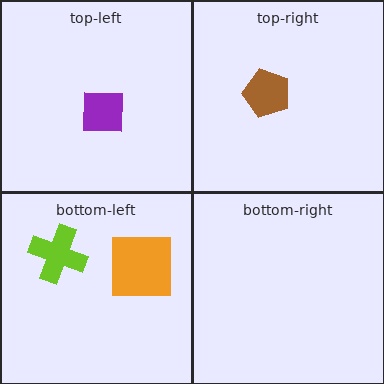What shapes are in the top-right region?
The brown pentagon.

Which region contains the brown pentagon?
The top-right region.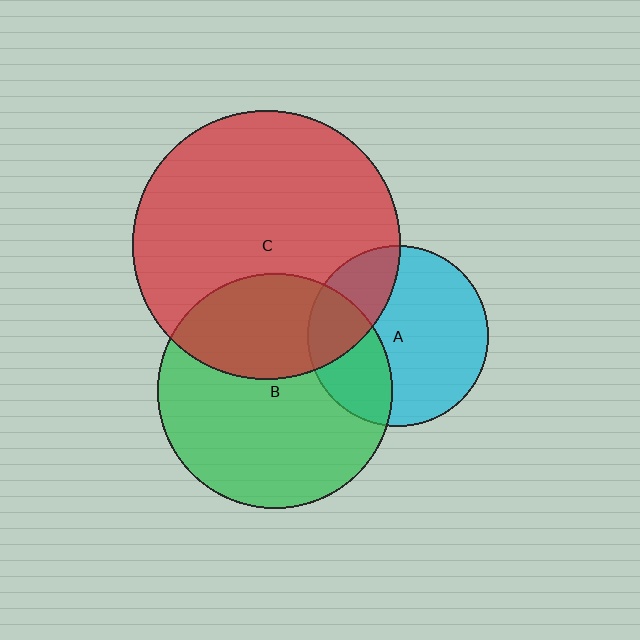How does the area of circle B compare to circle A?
Approximately 1.7 times.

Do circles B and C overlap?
Yes.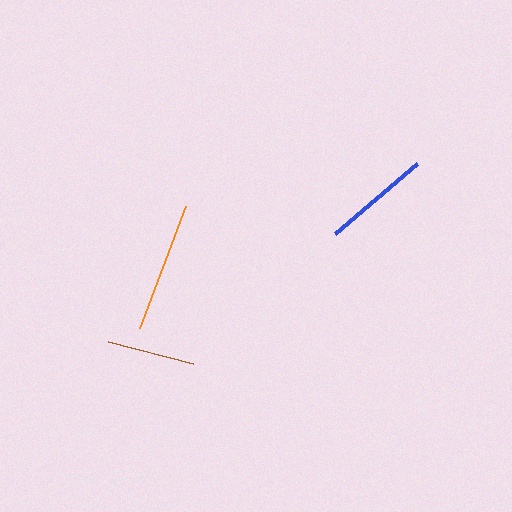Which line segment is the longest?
The orange line is the longest at approximately 130 pixels.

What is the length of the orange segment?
The orange segment is approximately 130 pixels long.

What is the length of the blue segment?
The blue segment is approximately 109 pixels long.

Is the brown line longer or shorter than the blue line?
The blue line is longer than the brown line.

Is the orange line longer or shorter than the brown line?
The orange line is longer than the brown line.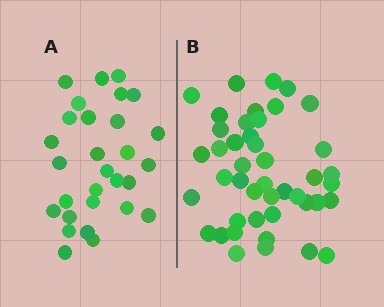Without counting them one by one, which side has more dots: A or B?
Region B (the right region) has more dots.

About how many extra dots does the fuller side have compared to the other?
Region B has approximately 15 more dots than region A.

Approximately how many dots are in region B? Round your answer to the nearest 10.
About 40 dots. (The exact count is 44, which rounds to 40.)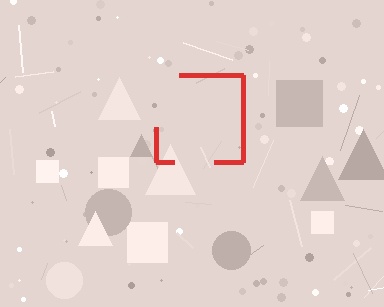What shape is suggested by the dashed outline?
The dashed outline suggests a square.